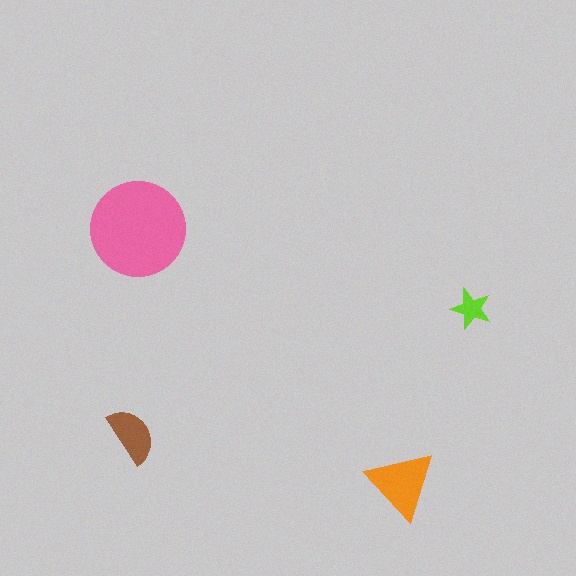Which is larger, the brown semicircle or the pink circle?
The pink circle.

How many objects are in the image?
There are 4 objects in the image.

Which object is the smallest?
The lime star.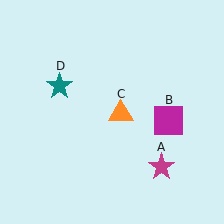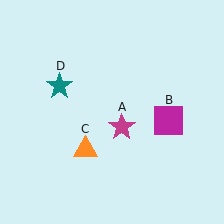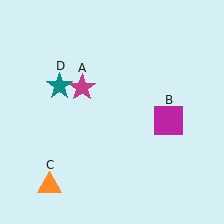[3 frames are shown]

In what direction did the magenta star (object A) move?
The magenta star (object A) moved up and to the left.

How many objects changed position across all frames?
2 objects changed position: magenta star (object A), orange triangle (object C).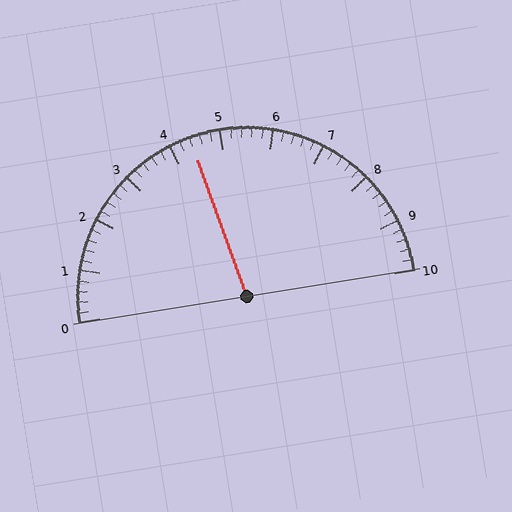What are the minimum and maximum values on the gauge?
The gauge ranges from 0 to 10.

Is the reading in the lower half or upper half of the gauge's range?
The reading is in the lower half of the range (0 to 10).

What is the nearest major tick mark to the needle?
The nearest major tick mark is 4.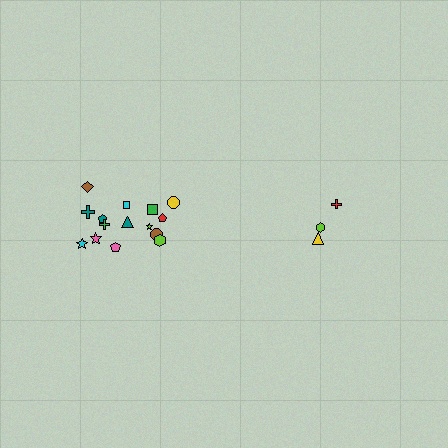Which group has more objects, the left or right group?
The left group.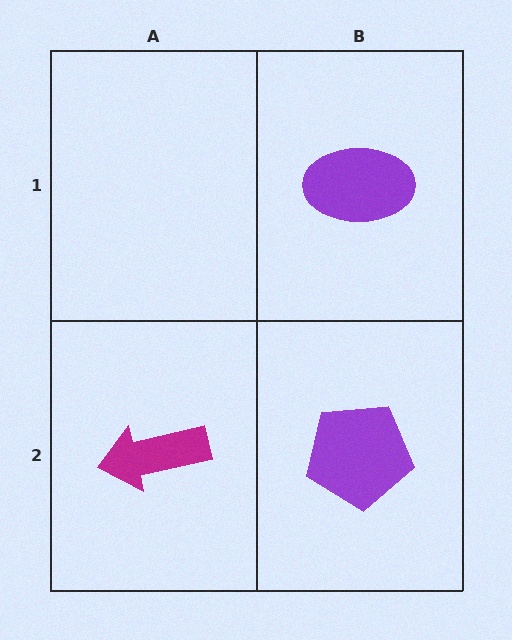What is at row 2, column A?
A magenta arrow.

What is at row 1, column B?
A purple ellipse.